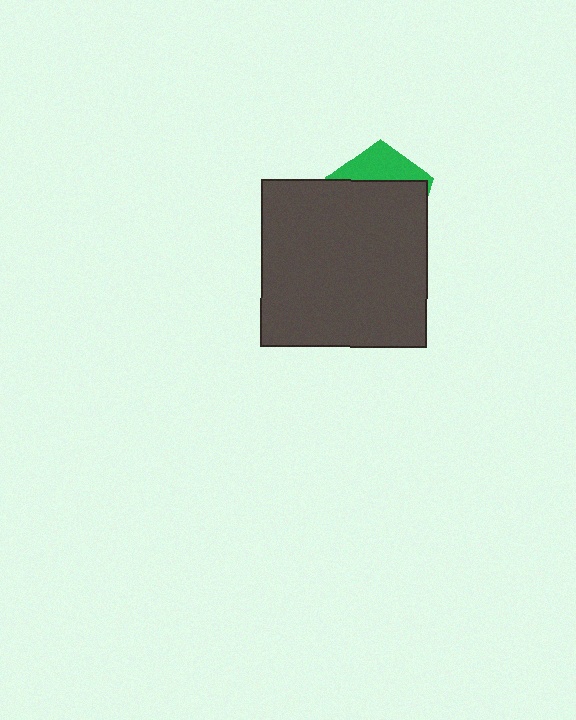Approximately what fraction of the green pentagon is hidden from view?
Roughly 69% of the green pentagon is hidden behind the dark gray square.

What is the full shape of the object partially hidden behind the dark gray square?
The partially hidden object is a green pentagon.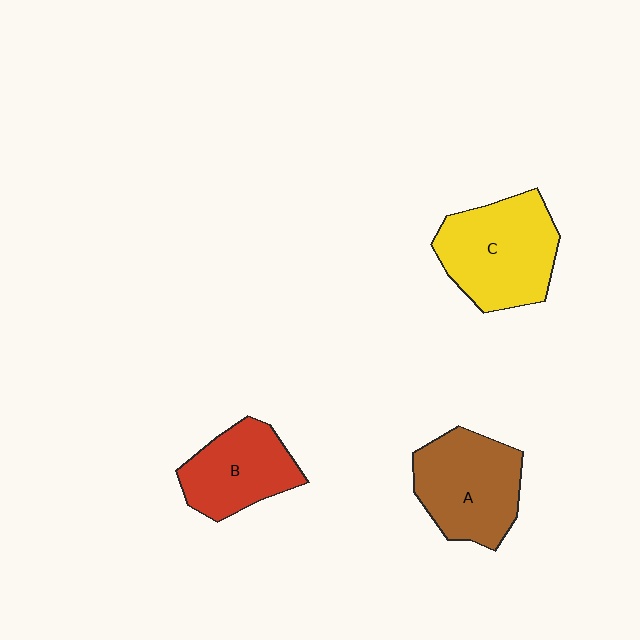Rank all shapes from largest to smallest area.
From largest to smallest: C (yellow), A (brown), B (red).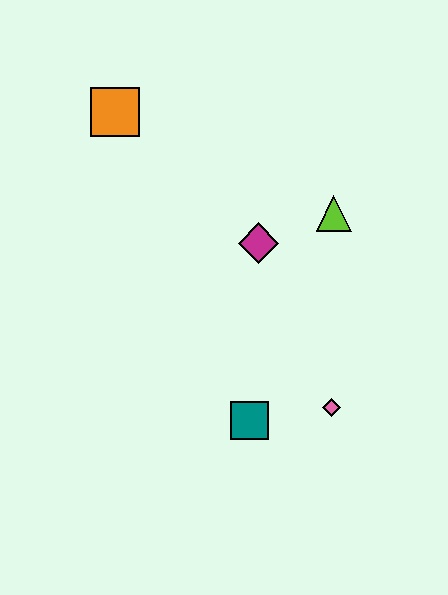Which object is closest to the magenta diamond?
The lime triangle is closest to the magenta diamond.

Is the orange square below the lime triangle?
No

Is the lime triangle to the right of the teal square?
Yes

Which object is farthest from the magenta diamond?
The orange square is farthest from the magenta diamond.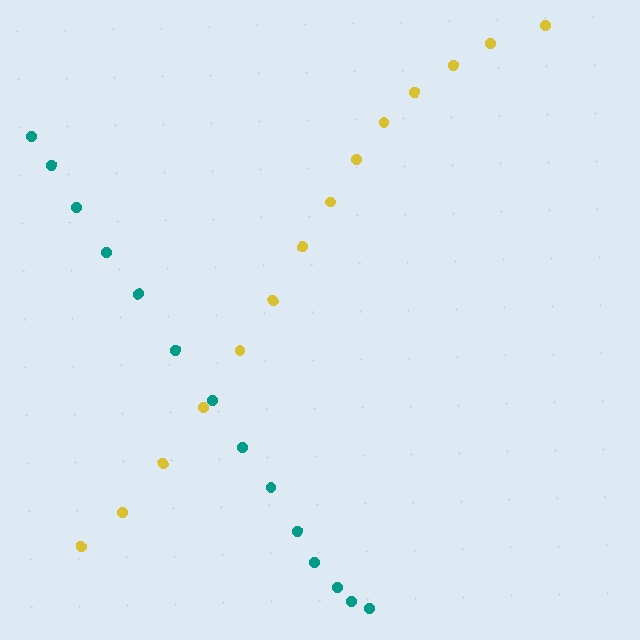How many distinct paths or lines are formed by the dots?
There are 2 distinct paths.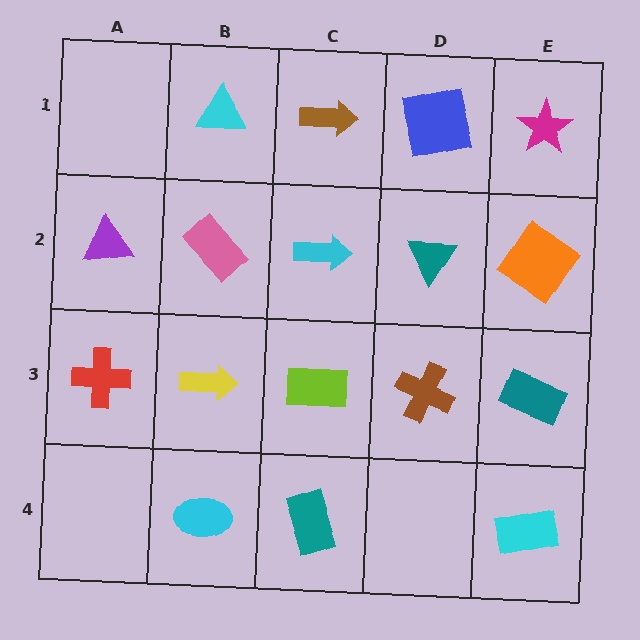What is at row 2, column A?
A purple triangle.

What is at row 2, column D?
A teal triangle.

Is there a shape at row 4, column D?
No, that cell is empty.